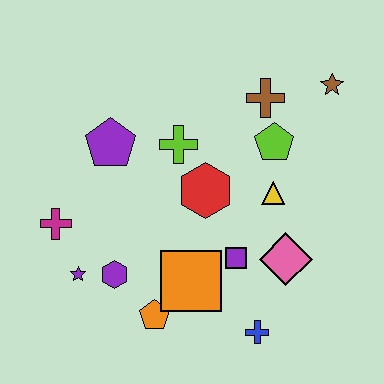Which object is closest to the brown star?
The brown cross is closest to the brown star.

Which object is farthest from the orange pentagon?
The brown star is farthest from the orange pentagon.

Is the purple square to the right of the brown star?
No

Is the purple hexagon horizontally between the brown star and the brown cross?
No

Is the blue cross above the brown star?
No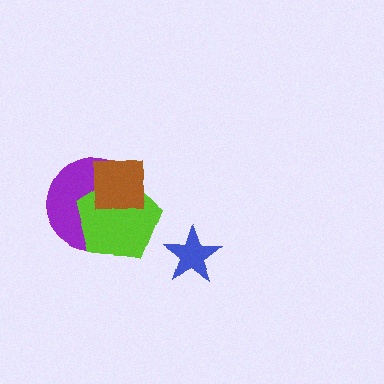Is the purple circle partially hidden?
Yes, it is partially covered by another shape.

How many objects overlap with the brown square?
2 objects overlap with the brown square.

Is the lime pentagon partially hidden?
Yes, it is partially covered by another shape.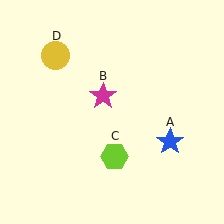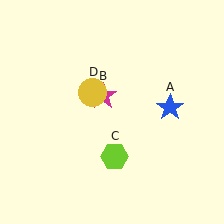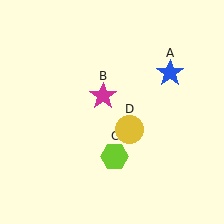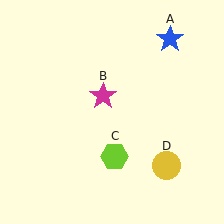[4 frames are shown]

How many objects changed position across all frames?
2 objects changed position: blue star (object A), yellow circle (object D).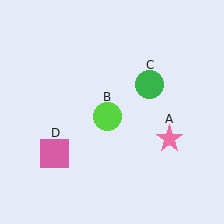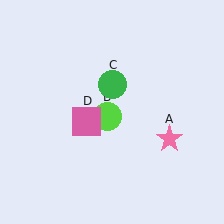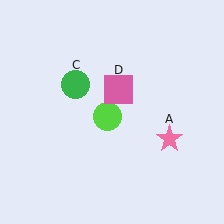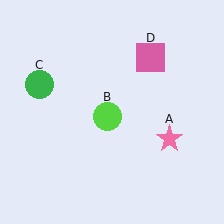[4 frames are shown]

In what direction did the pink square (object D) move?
The pink square (object D) moved up and to the right.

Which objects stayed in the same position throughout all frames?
Pink star (object A) and lime circle (object B) remained stationary.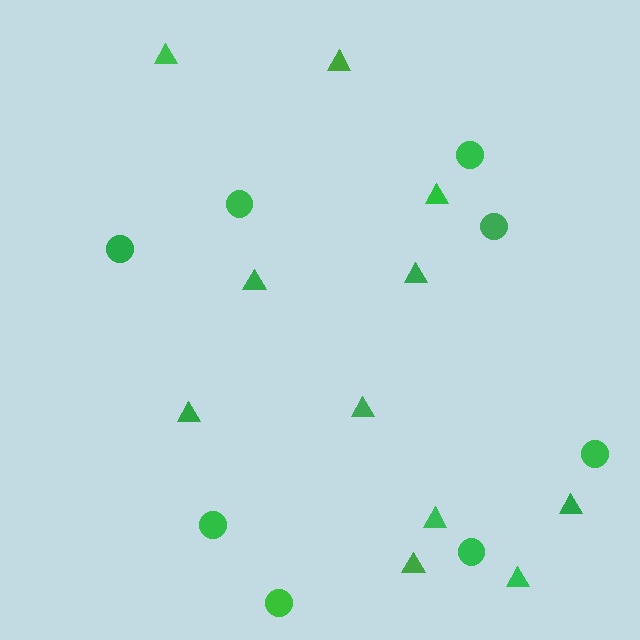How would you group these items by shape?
There are 2 groups: one group of circles (8) and one group of triangles (11).